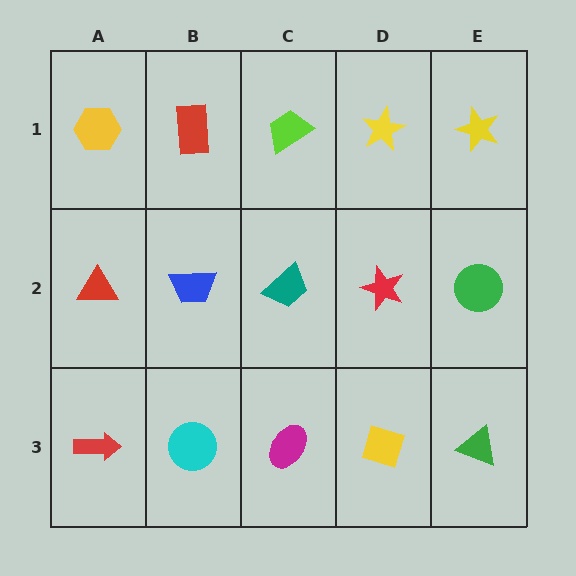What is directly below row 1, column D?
A red star.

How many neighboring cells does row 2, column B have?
4.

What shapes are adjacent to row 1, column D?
A red star (row 2, column D), a lime trapezoid (row 1, column C), a yellow star (row 1, column E).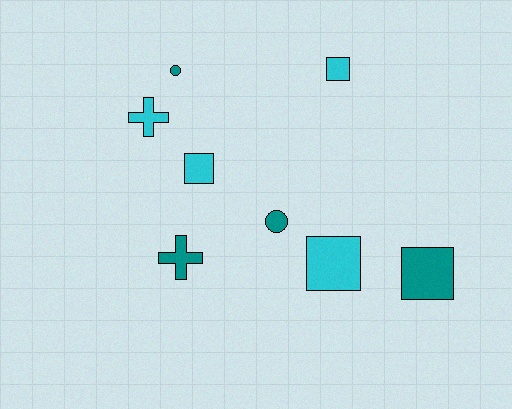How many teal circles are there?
There are 2 teal circles.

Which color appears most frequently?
Teal, with 4 objects.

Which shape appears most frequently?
Square, with 4 objects.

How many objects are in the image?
There are 8 objects.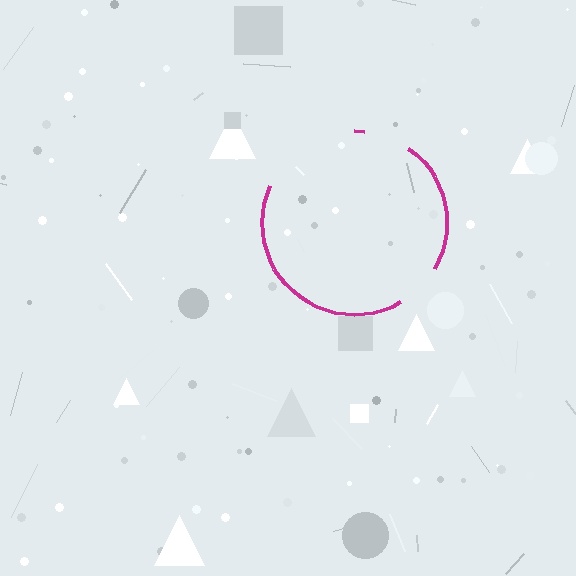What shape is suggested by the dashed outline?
The dashed outline suggests a circle.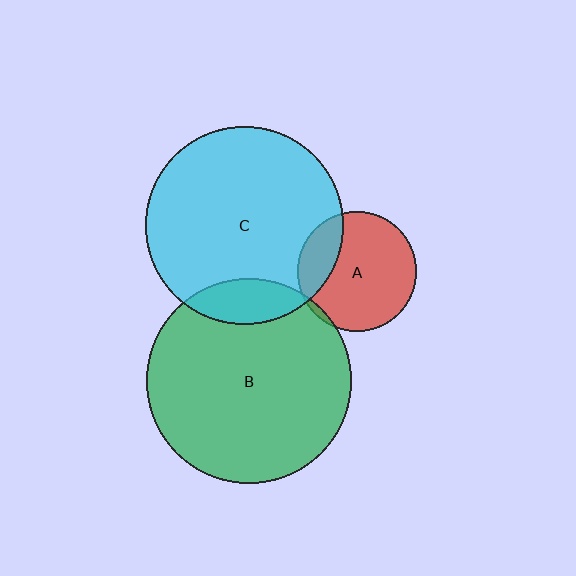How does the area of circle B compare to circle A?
Approximately 3.0 times.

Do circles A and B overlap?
Yes.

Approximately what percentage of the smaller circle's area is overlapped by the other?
Approximately 5%.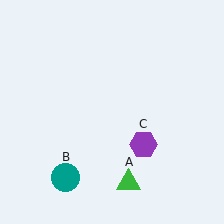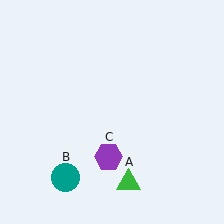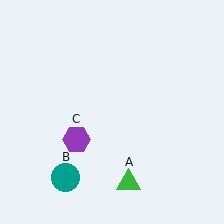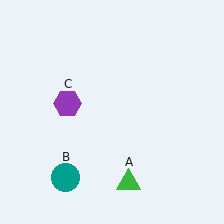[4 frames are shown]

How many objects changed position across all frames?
1 object changed position: purple hexagon (object C).